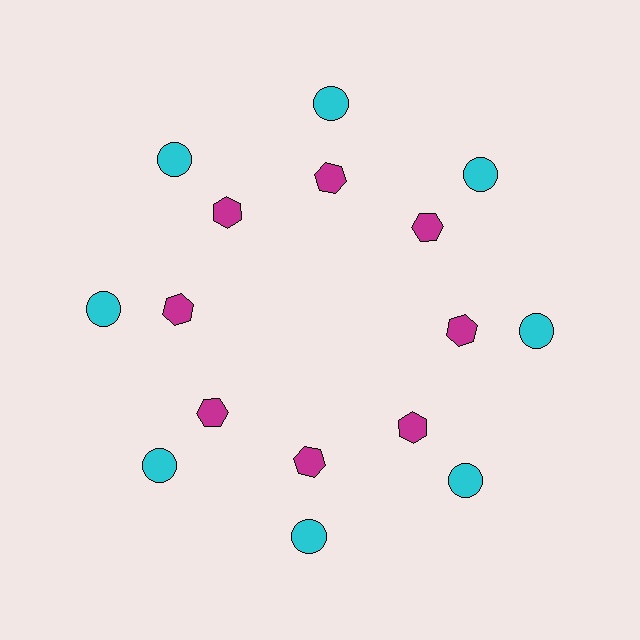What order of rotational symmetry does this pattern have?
This pattern has 8-fold rotational symmetry.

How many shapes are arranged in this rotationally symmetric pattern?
There are 16 shapes, arranged in 8 groups of 2.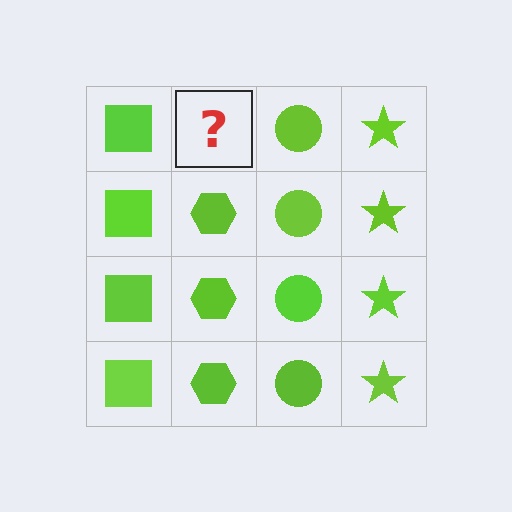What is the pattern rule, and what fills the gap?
The rule is that each column has a consistent shape. The gap should be filled with a lime hexagon.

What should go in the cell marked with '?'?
The missing cell should contain a lime hexagon.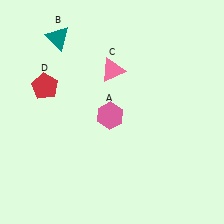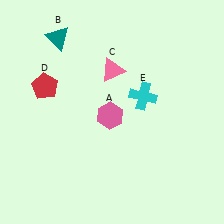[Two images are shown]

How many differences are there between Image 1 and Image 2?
There is 1 difference between the two images.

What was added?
A cyan cross (E) was added in Image 2.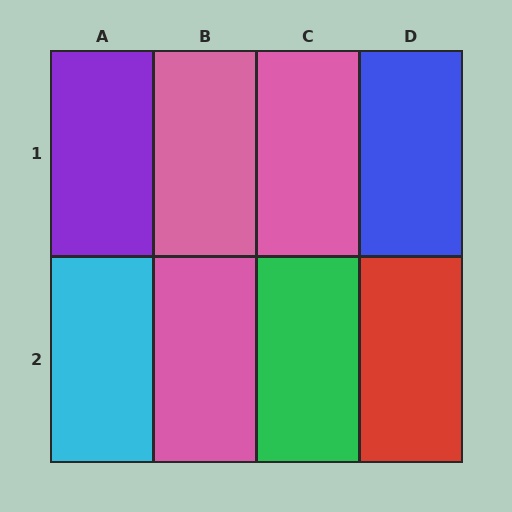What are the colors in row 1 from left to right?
Purple, pink, pink, blue.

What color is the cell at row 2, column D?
Red.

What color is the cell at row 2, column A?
Cyan.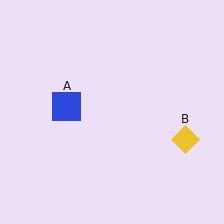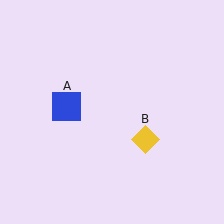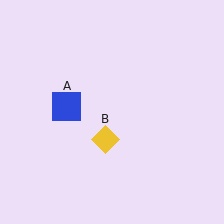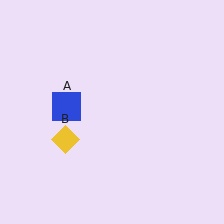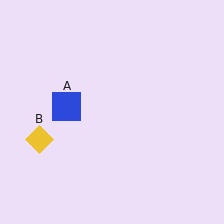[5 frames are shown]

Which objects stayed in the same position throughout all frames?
Blue square (object A) remained stationary.